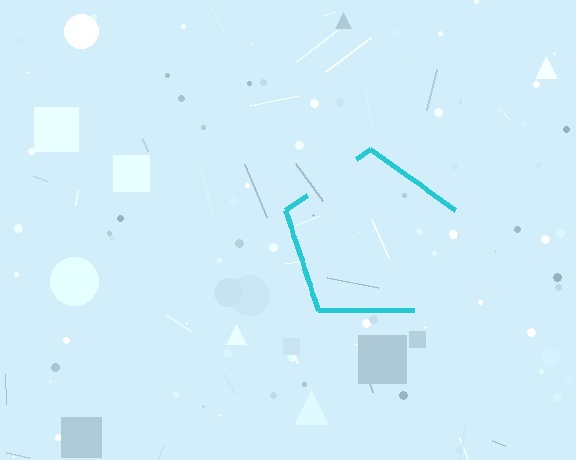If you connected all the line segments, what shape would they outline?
They would outline a pentagon.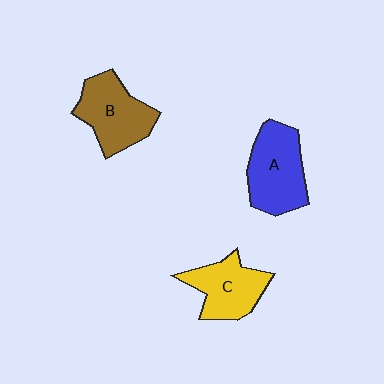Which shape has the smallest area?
Shape C (yellow).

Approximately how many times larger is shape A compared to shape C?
Approximately 1.2 times.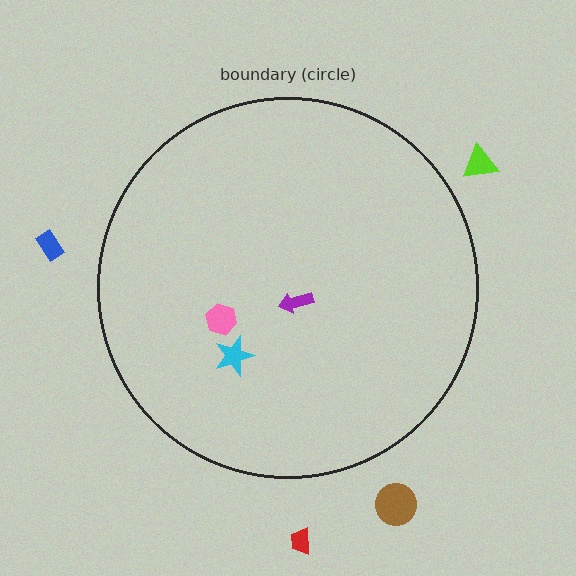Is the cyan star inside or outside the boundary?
Inside.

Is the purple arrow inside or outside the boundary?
Inside.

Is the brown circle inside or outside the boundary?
Outside.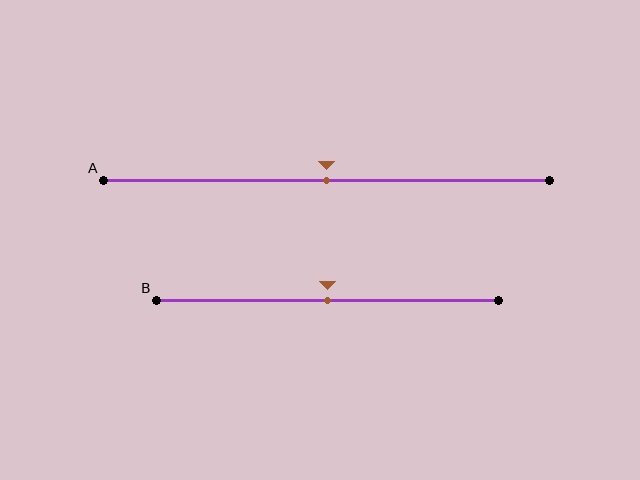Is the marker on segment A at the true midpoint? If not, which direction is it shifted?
Yes, the marker on segment A is at the true midpoint.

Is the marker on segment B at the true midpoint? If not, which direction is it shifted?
Yes, the marker on segment B is at the true midpoint.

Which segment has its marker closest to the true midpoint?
Segment A has its marker closest to the true midpoint.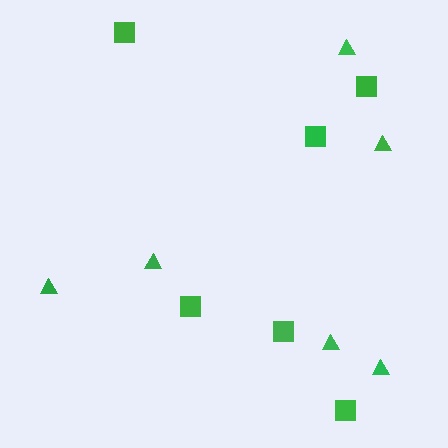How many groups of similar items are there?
There are 2 groups: one group of squares (6) and one group of triangles (6).